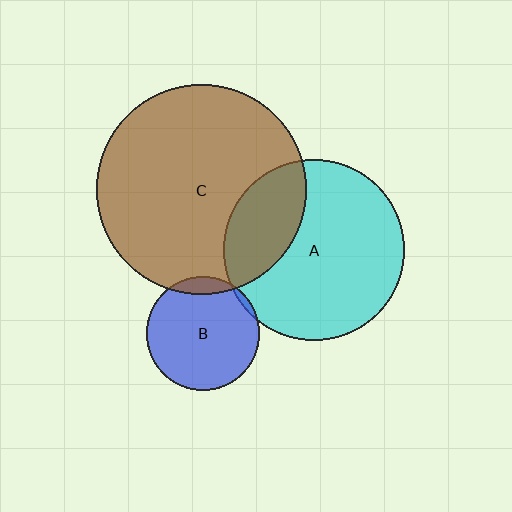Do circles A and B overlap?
Yes.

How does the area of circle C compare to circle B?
Approximately 3.4 times.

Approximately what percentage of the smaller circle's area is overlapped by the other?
Approximately 5%.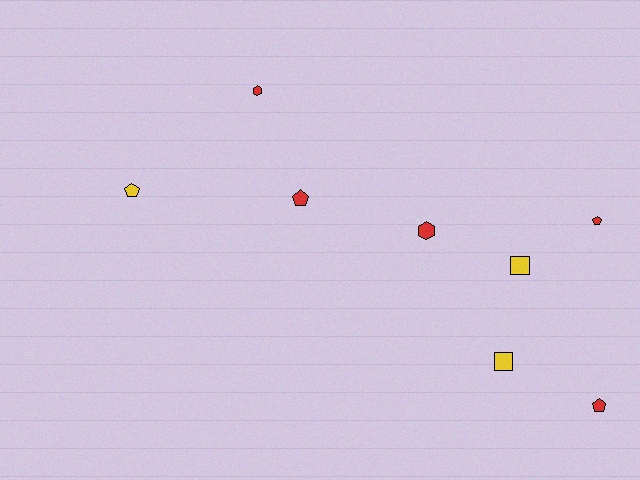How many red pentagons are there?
There are 3 red pentagons.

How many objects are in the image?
There are 8 objects.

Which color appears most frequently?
Red, with 5 objects.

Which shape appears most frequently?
Pentagon, with 4 objects.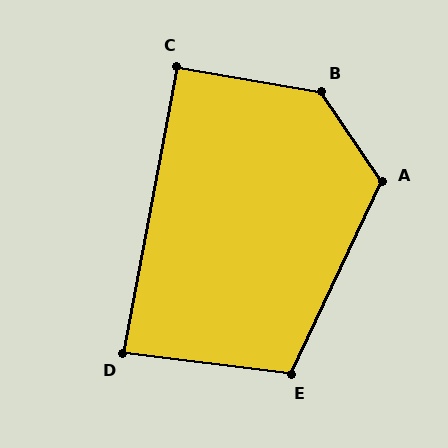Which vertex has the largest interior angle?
B, at approximately 134 degrees.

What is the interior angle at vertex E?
Approximately 108 degrees (obtuse).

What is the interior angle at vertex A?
Approximately 120 degrees (obtuse).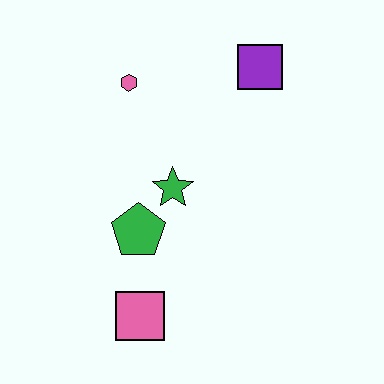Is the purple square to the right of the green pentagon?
Yes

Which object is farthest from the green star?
The purple square is farthest from the green star.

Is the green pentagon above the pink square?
Yes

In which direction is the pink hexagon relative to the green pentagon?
The pink hexagon is above the green pentagon.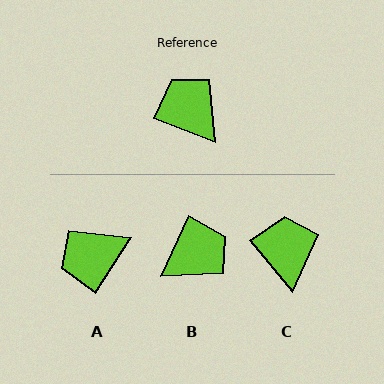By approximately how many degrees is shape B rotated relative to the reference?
Approximately 93 degrees clockwise.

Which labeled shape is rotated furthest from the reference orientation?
B, about 93 degrees away.